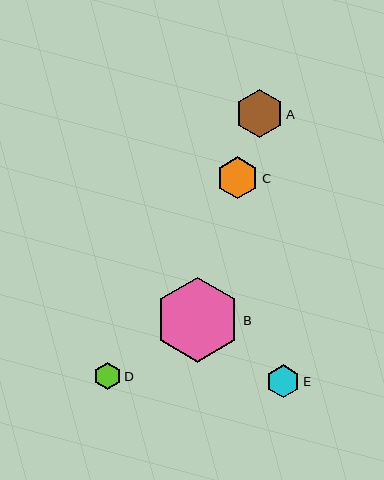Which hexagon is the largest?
Hexagon B is the largest with a size of approximately 85 pixels.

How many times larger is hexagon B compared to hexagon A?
Hexagon B is approximately 1.8 times the size of hexagon A.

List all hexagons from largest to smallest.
From largest to smallest: B, A, C, E, D.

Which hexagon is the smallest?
Hexagon D is the smallest with a size of approximately 27 pixels.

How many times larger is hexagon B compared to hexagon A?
Hexagon B is approximately 1.8 times the size of hexagon A.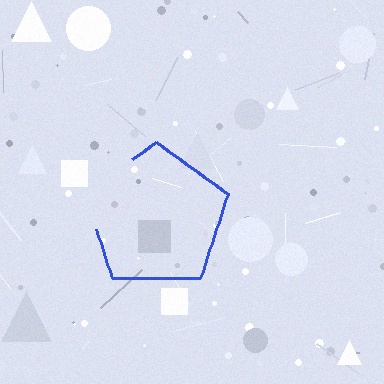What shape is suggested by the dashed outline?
The dashed outline suggests a pentagon.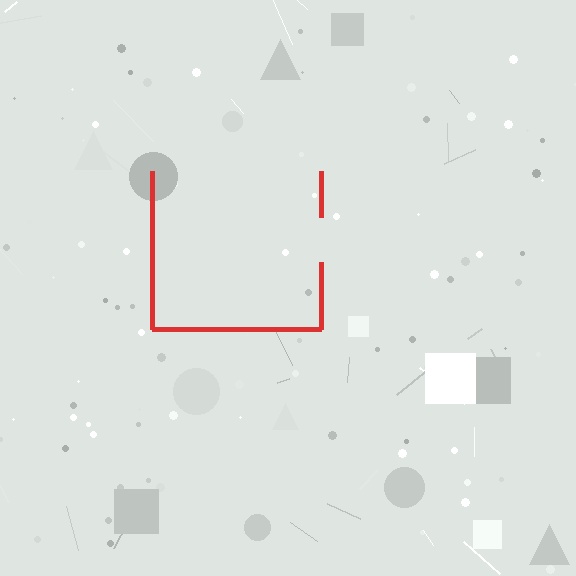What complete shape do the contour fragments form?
The contour fragments form a square.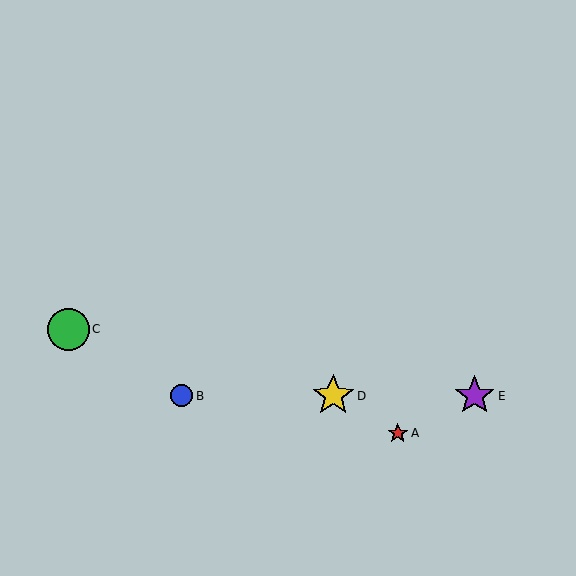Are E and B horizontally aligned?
Yes, both are at y≈396.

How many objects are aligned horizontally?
3 objects (B, D, E) are aligned horizontally.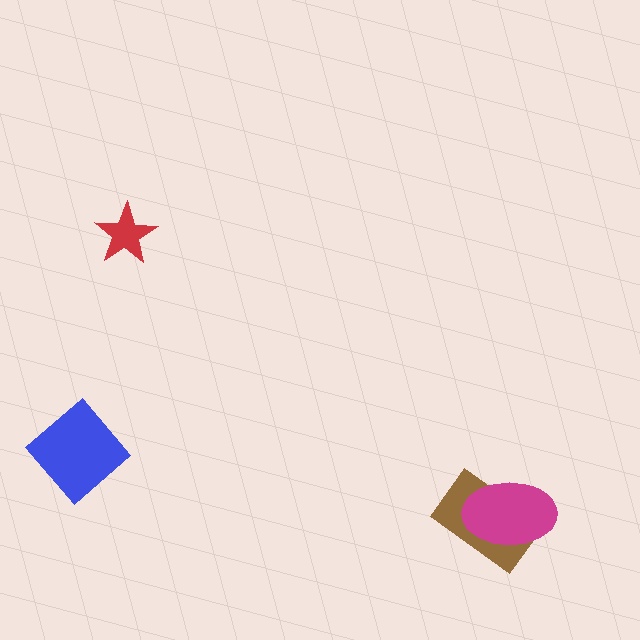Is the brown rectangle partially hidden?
Yes, it is partially covered by another shape.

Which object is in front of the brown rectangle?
The magenta ellipse is in front of the brown rectangle.